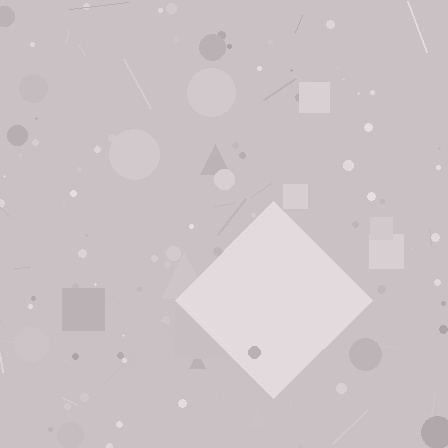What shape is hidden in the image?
A diamond is hidden in the image.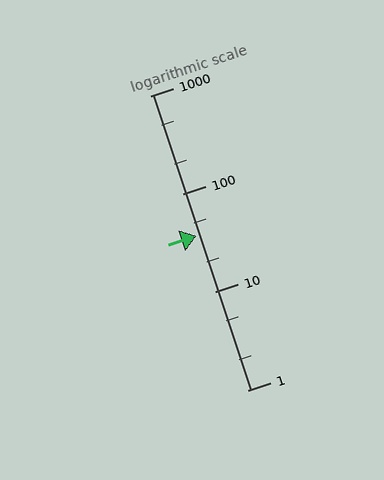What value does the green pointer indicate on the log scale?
The pointer indicates approximately 37.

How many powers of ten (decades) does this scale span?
The scale spans 3 decades, from 1 to 1000.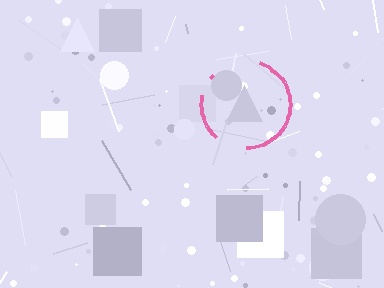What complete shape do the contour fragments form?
The contour fragments form a circle.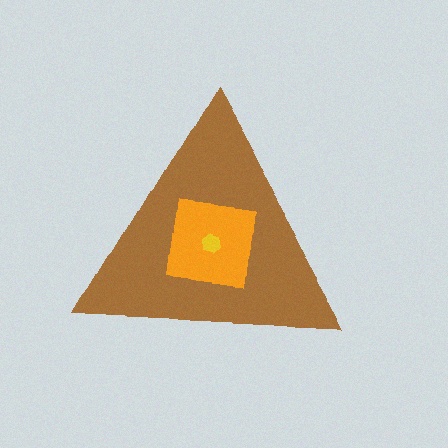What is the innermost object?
The yellow hexagon.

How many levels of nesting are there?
3.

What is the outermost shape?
The brown triangle.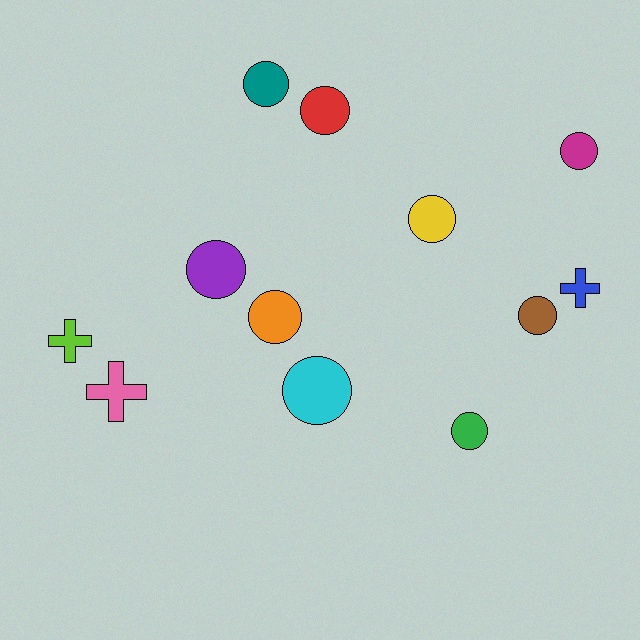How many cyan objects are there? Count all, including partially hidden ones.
There is 1 cyan object.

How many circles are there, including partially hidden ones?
There are 9 circles.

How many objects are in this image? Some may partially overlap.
There are 12 objects.